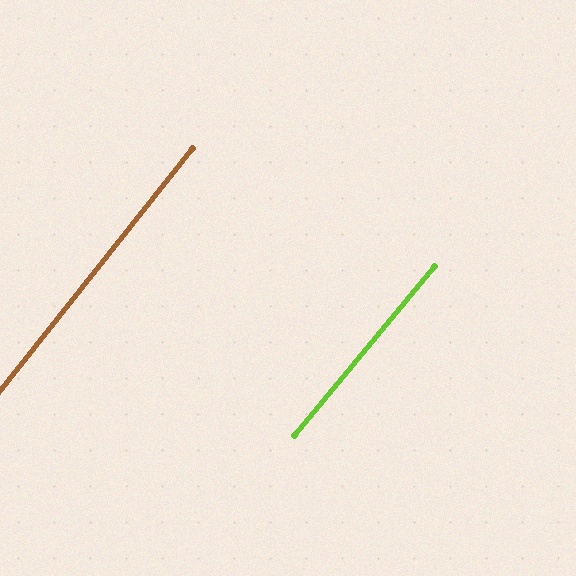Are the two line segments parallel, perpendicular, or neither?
Parallel — their directions differ by only 1.0°.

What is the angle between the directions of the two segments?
Approximately 1 degree.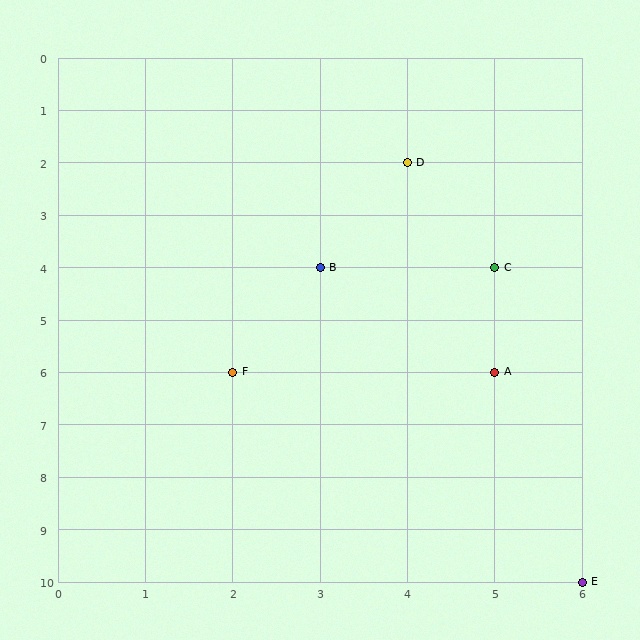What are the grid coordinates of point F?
Point F is at grid coordinates (2, 6).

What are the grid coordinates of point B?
Point B is at grid coordinates (3, 4).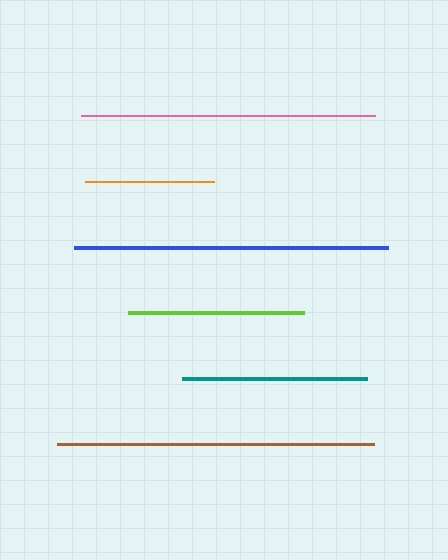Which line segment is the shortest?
The orange line is the shortest at approximately 129 pixels.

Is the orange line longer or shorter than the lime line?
The lime line is longer than the orange line.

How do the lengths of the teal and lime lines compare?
The teal and lime lines are approximately the same length.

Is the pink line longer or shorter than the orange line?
The pink line is longer than the orange line.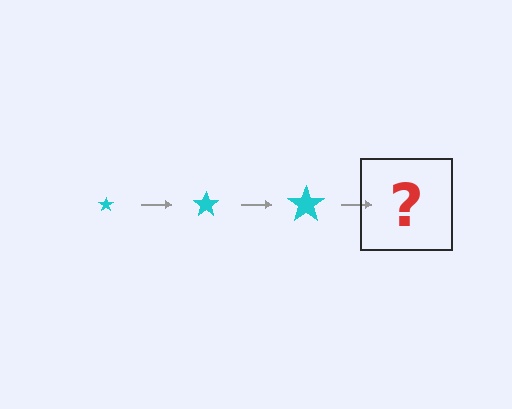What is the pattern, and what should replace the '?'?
The pattern is that the star gets progressively larger each step. The '?' should be a cyan star, larger than the previous one.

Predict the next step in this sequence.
The next step is a cyan star, larger than the previous one.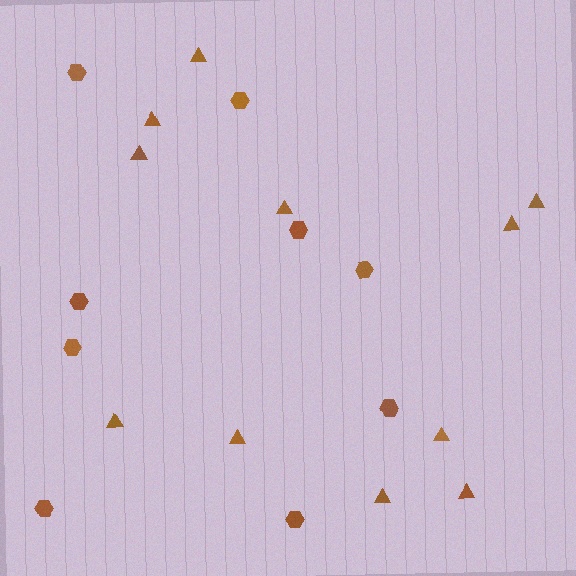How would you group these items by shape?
There are 2 groups: one group of triangles (11) and one group of hexagons (9).